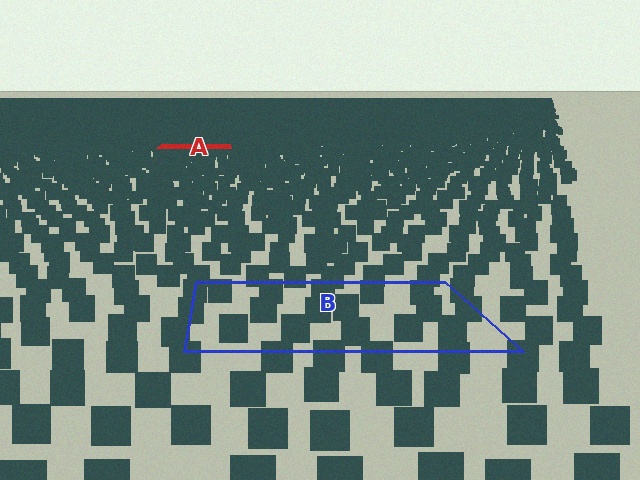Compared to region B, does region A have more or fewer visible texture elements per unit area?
Region A has more texture elements per unit area — they are packed more densely because it is farther away.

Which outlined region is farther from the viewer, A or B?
Region A is farther from the viewer — the texture elements inside it appear smaller and more densely packed.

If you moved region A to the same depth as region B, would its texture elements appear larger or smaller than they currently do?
They would appear larger. At a closer depth, the same texture elements are projected at a bigger on-screen size.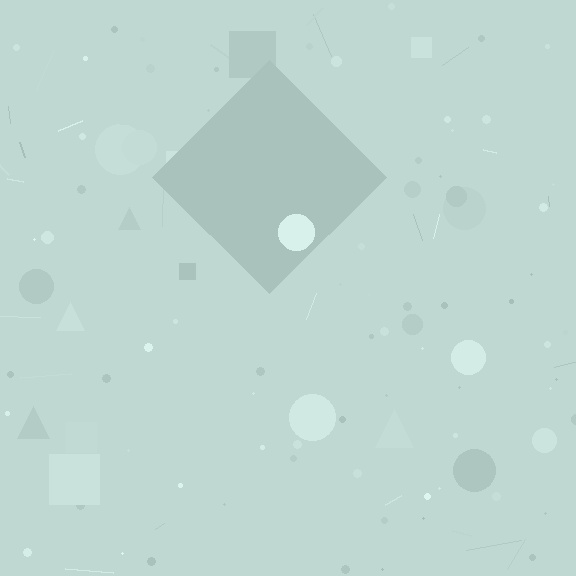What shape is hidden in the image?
A diamond is hidden in the image.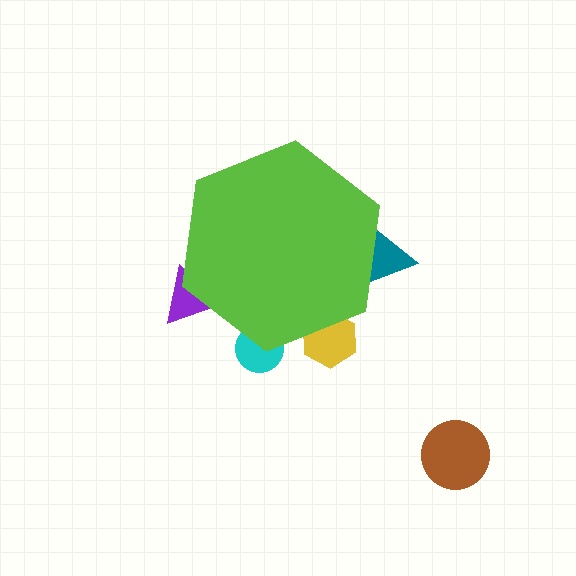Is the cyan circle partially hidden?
Yes, the cyan circle is partially hidden behind the lime hexagon.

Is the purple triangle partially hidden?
Yes, the purple triangle is partially hidden behind the lime hexagon.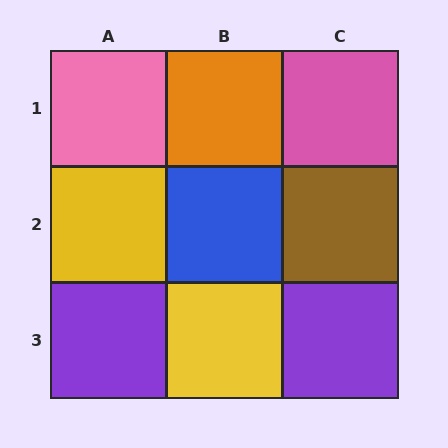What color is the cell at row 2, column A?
Yellow.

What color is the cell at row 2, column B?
Blue.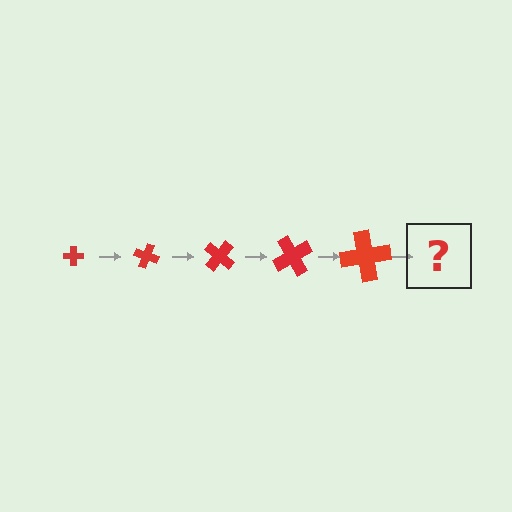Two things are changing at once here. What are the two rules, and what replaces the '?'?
The two rules are that the cross grows larger each step and it rotates 20 degrees each step. The '?' should be a cross, larger than the previous one and rotated 100 degrees from the start.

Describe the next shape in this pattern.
It should be a cross, larger than the previous one and rotated 100 degrees from the start.